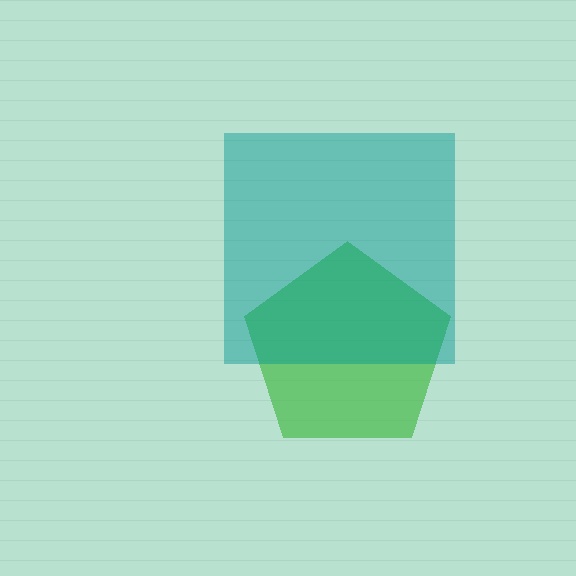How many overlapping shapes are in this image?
There are 2 overlapping shapes in the image.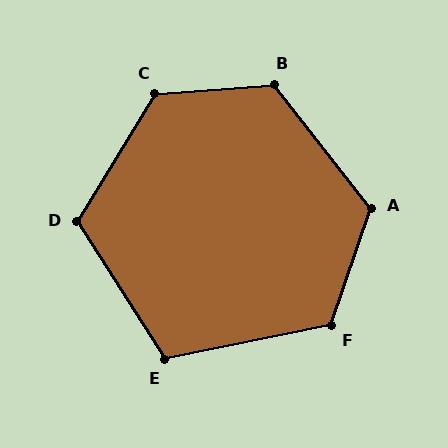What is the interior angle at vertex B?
Approximately 124 degrees (obtuse).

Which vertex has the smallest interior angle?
E, at approximately 111 degrees.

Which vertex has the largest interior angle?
C, at approximately 126 degrees.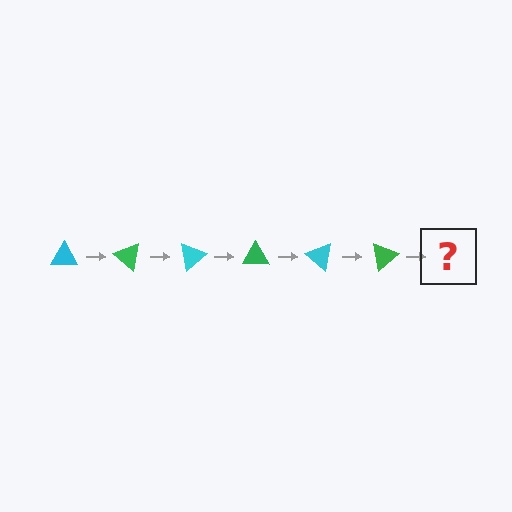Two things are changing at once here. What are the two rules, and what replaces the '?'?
The two rules are that it rotates 40 degrees each step and the color cycles through cyan and green. The '?' should be a cyan triangle, rotated 240 degrees from the start.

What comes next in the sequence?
The next element should be a cyan triangle, rotated 240 degrees from the start.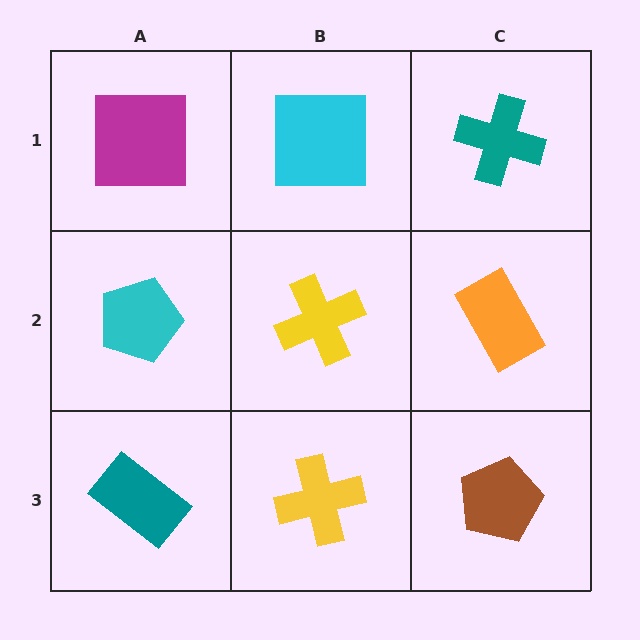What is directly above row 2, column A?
A magenta square.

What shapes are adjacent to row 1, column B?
A yellow cross (row 2, column B), a magenta square (row 1, column A), a teal cross (row 1, column C).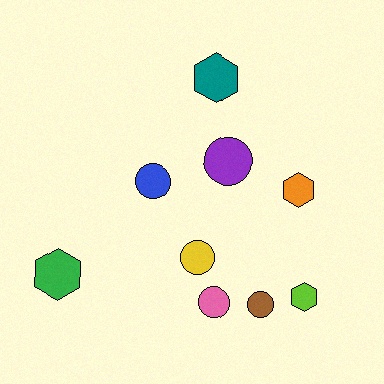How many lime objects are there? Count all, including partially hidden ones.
There is 1 lime object.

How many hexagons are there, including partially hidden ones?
There are 4 hexagons.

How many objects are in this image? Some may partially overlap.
There are 9 objects.